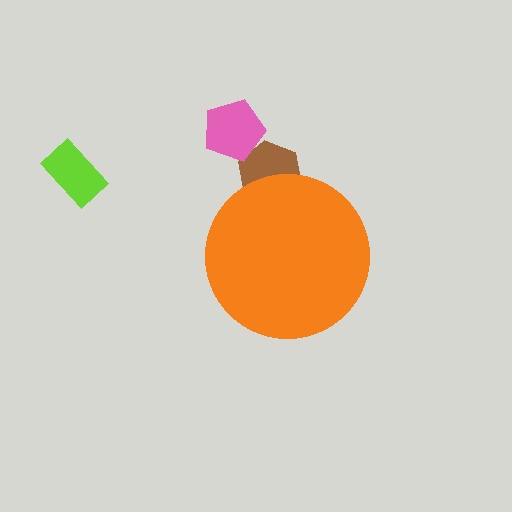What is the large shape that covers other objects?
An orange circle.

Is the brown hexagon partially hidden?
Yes, the brown hexagon is partially hidden behind the orange circle.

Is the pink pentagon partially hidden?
No, the pink pentagon is fully visible.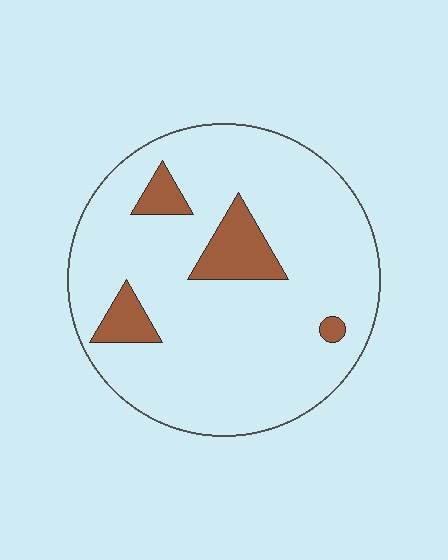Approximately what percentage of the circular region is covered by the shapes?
Approximately 10%.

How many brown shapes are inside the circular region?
4.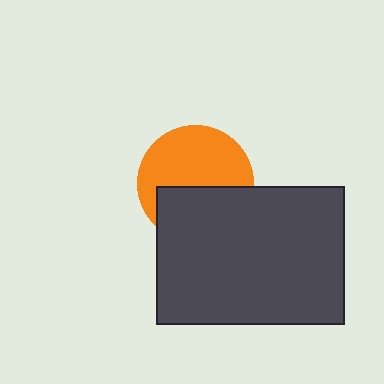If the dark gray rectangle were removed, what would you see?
You would see the complete orange circle.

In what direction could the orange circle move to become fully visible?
The orange circle could move up. That would shift it out from behind the dark gray rectangle entirely.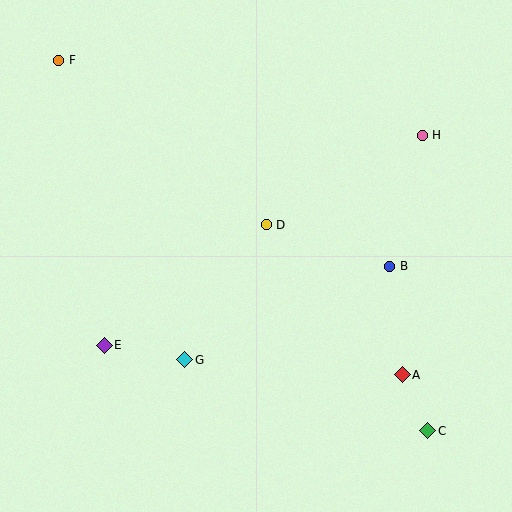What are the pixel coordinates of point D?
Point D is at (266, 225).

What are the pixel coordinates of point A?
Point A is at (402, 375).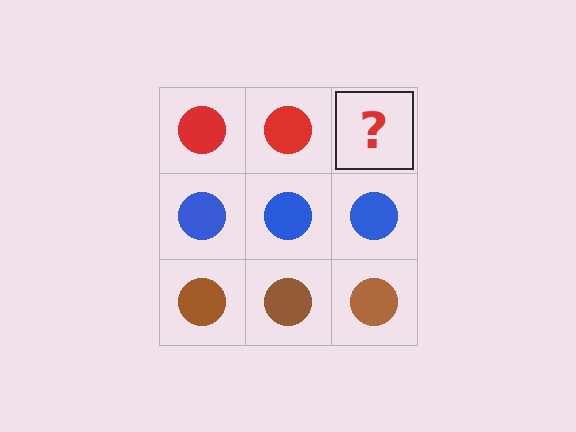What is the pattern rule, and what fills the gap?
The rule is that each row has a consistent color. The gap should be filled with a red circle.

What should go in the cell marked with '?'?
The missing cell should contain a red circle.